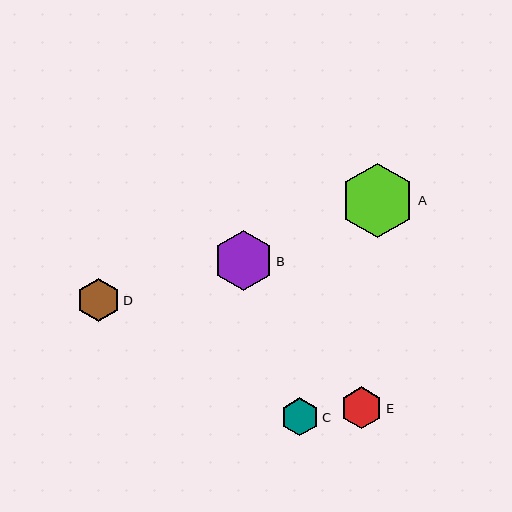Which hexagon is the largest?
Hexagon A is the largest with a size of approximately 75 pixels.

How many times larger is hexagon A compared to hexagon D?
Hexagon A is approximately 1.7 times the size of hexagon D.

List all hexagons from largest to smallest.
From largest to smallest: A, B, D, E, C.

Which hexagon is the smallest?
Hexagon C is the smallest with a size of approximately 38 pixels.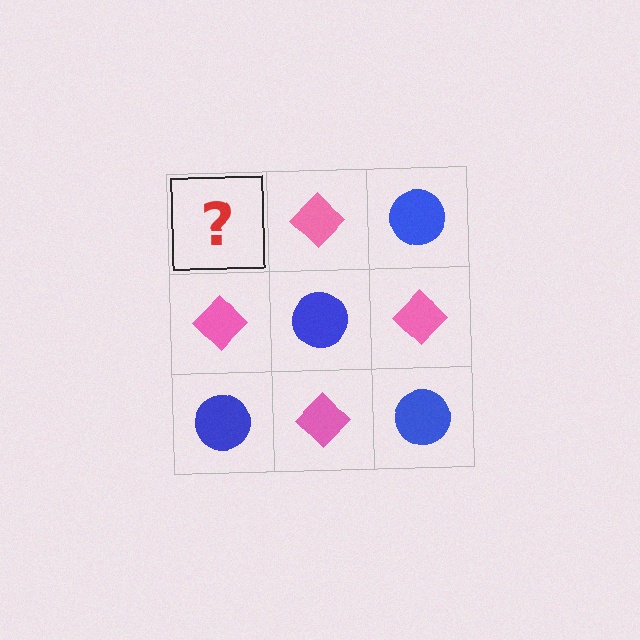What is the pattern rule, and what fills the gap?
The rule is that it alternates blue circle and pink diamond in a checkerboard pattern. The gap should be filled with a blue circle.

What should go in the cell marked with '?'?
The missing cell should contain a blue circle.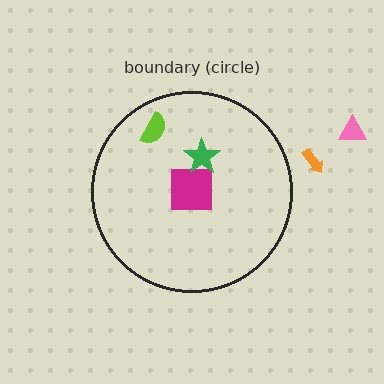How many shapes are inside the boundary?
3 inside, 2 outside.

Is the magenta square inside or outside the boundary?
Inside.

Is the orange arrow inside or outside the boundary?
Outside.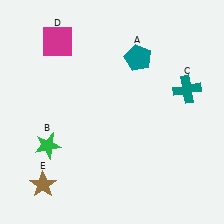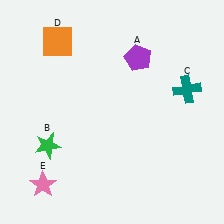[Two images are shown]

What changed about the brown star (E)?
In Image 1, E is brown. In Image 2, it changed to pink.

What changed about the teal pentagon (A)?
In Image 1, A is teal. In Image 2, it changed to purple.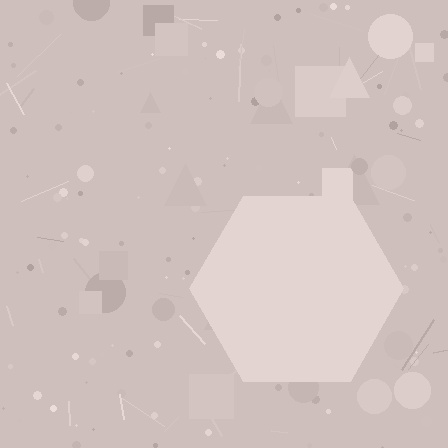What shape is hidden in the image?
A hexagon is hidden in the image.